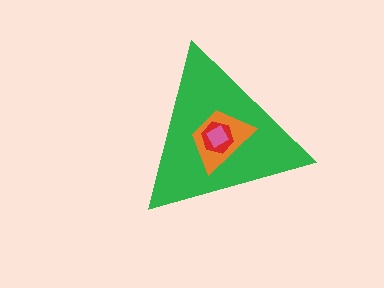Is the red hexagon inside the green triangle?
Yes.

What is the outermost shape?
The green triangle.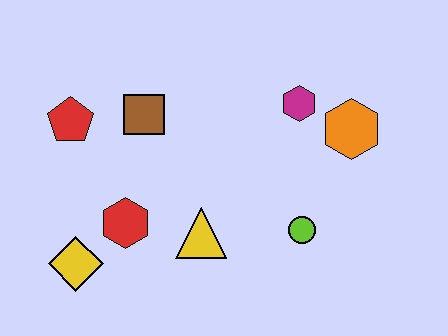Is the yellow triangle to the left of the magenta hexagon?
Yes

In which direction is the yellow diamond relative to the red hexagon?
The yellow diamond is to the left of the red hexagon.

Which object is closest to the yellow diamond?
The red hexagon is closest to the yellow diamond.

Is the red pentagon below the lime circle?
No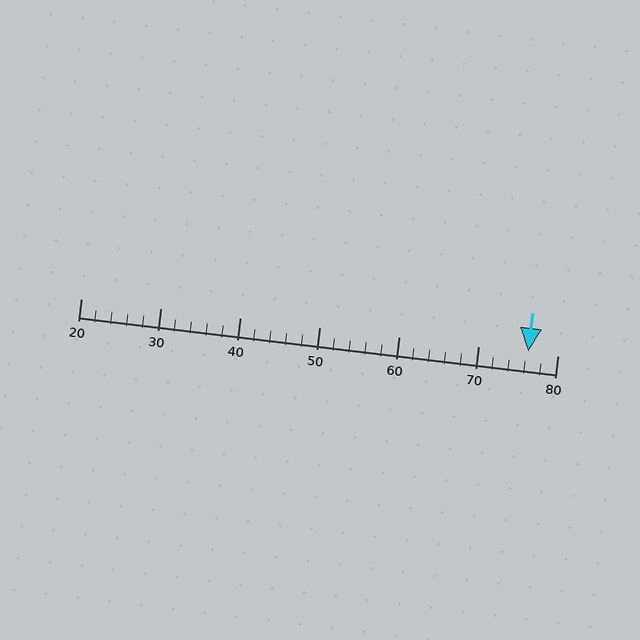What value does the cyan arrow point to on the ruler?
The cyan arrow points to approximately 76.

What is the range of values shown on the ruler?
The ruler shows values from 20 to 80.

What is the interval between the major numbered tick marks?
The major tick marks are spaced 10 units apart.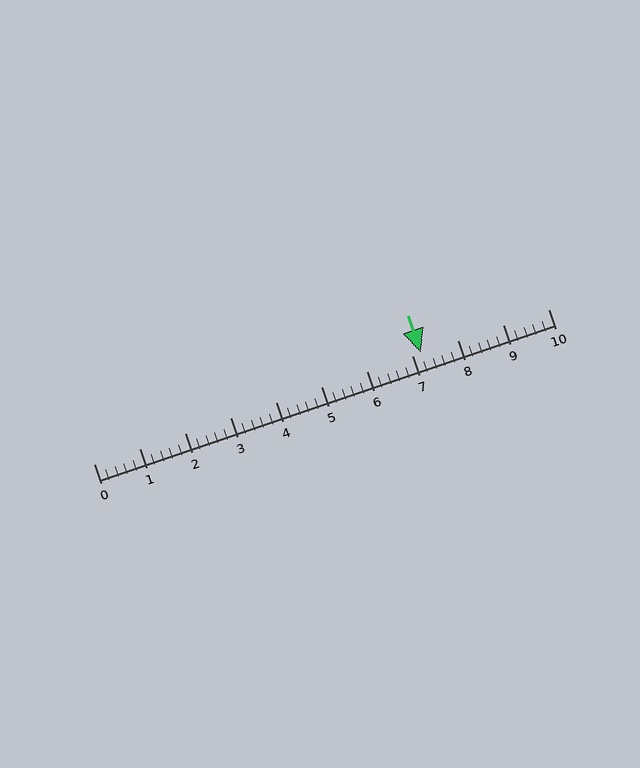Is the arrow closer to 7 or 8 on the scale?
The arrow is closer to 7.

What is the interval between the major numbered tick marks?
The major tick marks are spaced 1 units apart.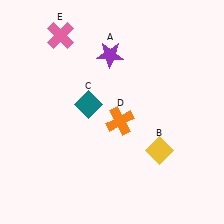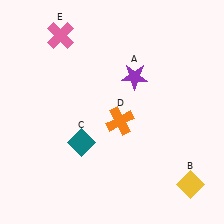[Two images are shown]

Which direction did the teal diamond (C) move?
The teal diamond (C) moved down.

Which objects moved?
The objects that moved are: the purple star (A), the yellow diamond (B), the teal diamond (C).